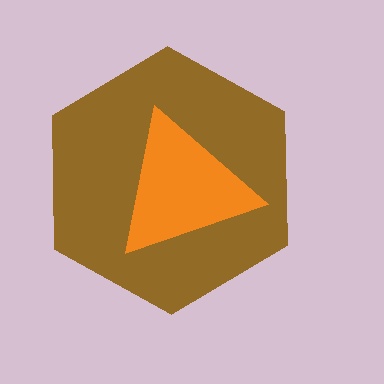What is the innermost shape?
The orange triangle.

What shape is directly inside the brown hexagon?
The orange triangle.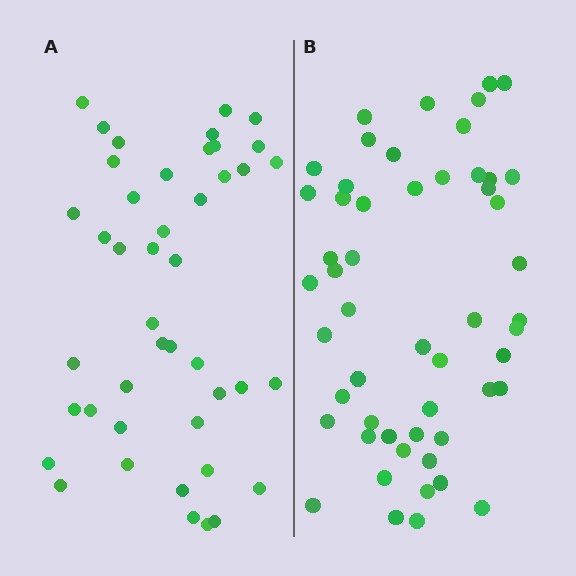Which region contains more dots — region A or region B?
Region B (the right region) has more dots.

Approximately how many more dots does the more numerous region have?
Region B has roughly 8 or so more dots than region A.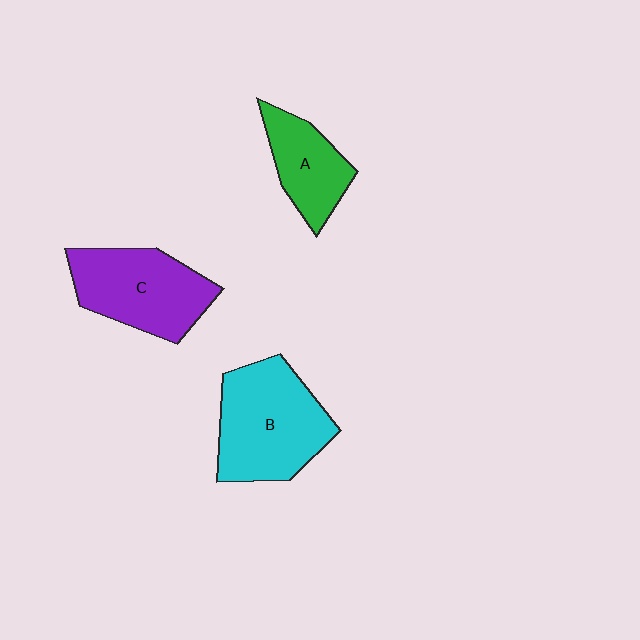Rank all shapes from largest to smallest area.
From largest to smallest: B (cyan), C (purple), A (green).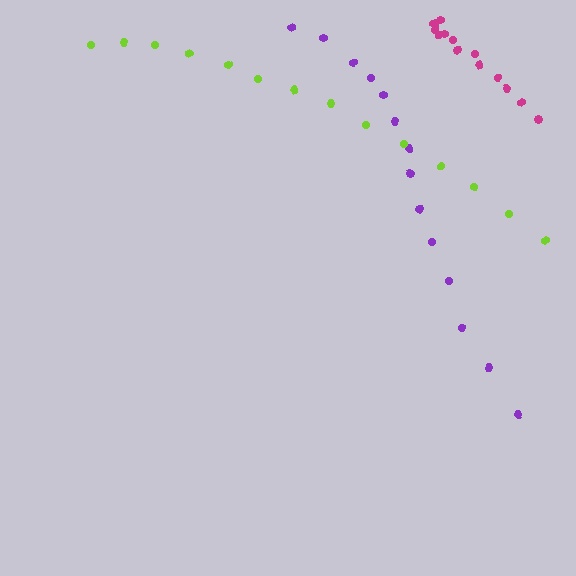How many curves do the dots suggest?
There are 3 distinct paths.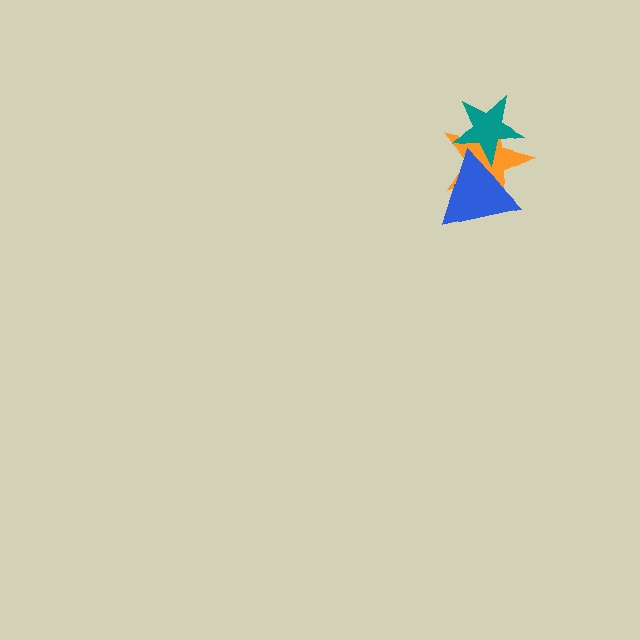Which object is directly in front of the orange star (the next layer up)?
The teal star is directly in front of the orange star.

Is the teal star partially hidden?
Yes, it is partially covered by another shape.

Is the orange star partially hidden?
Yes, it is partially covered by another shape.